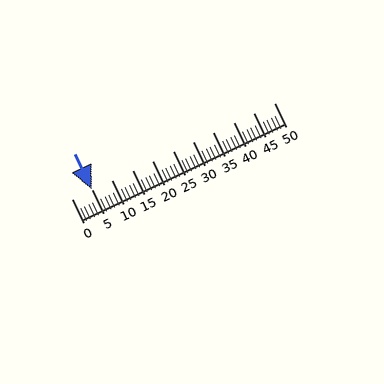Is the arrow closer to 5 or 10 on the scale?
The arrow is closer to 5.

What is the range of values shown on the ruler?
The ruler shows values from 0 to 50.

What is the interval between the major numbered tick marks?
The major tick marks are spaced 5 units apart.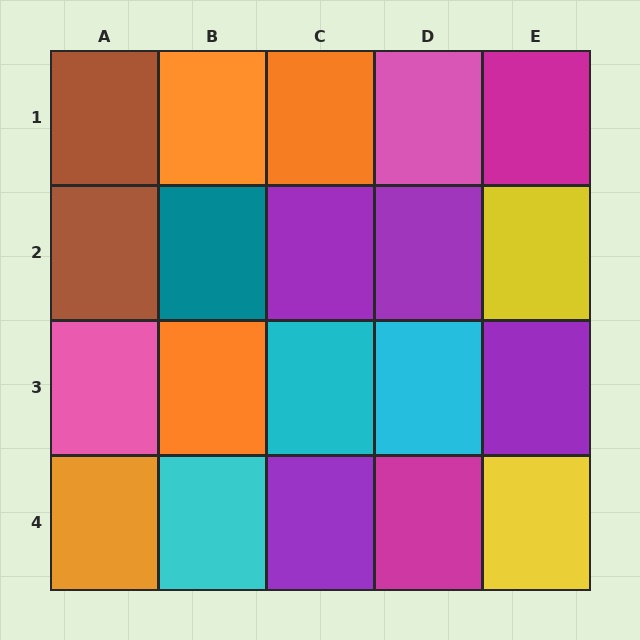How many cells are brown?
2 cells are brown.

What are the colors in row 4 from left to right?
Orange, cyan, purple, magenta, yellow.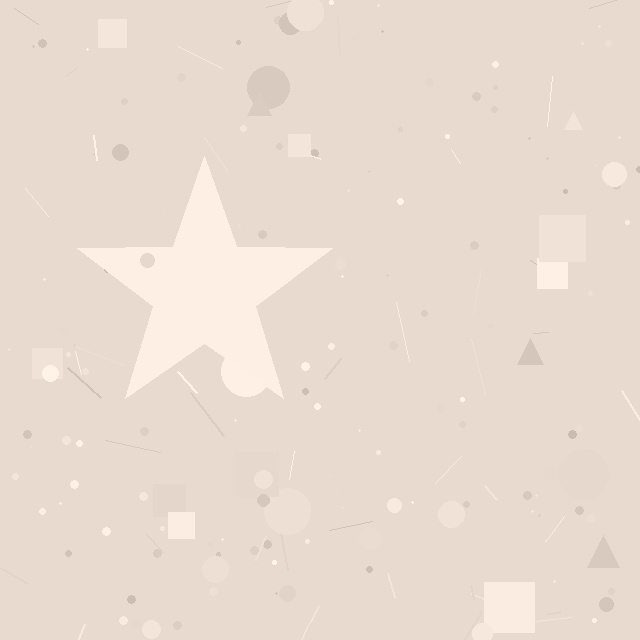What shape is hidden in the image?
A star is hidden in the image.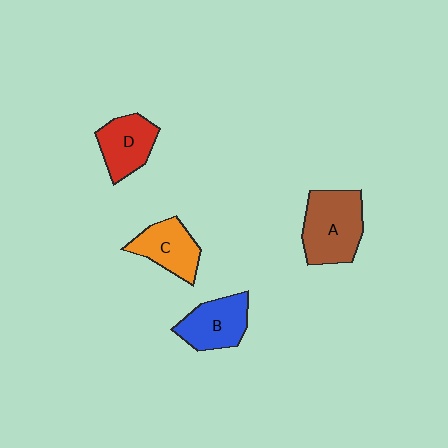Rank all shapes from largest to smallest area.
From largest to smallest: A (brown), B (blue), D (red), C (orange).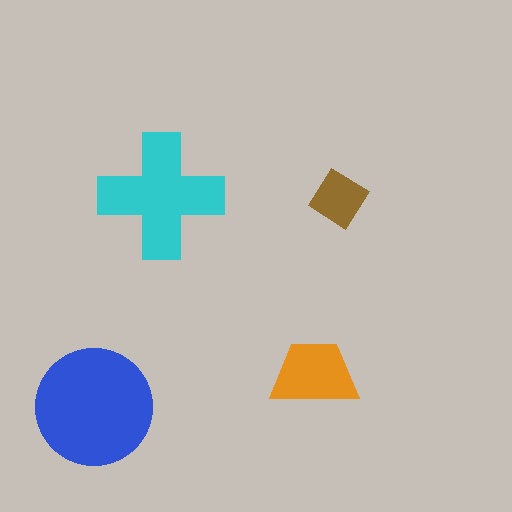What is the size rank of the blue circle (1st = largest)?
1st.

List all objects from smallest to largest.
The brown diamond, the orange trapezoid, the cyan cross, the blue circle.